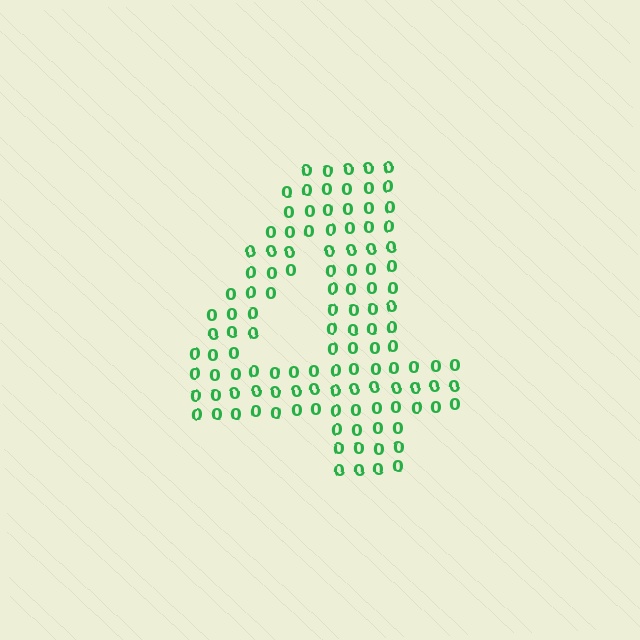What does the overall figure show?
The overall figure shows the digit 4.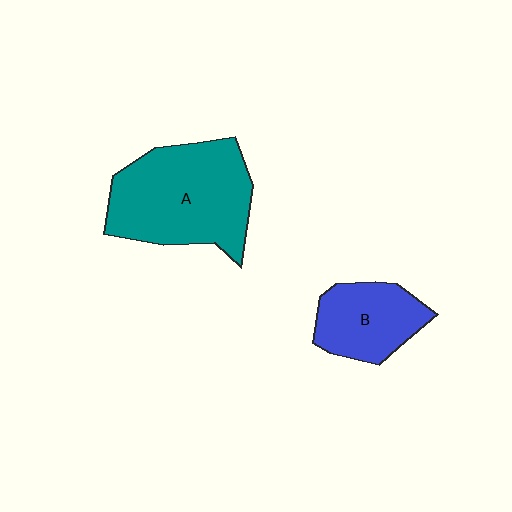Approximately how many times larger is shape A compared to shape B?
Approximately 1.9 times.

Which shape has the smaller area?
Shape B (blue).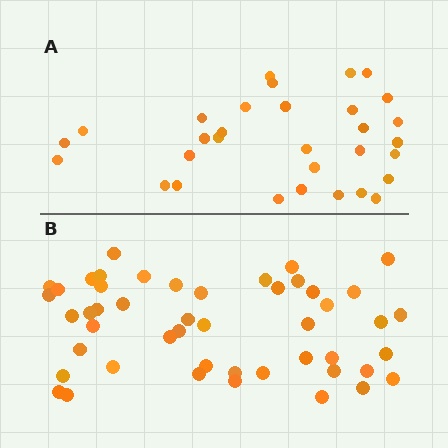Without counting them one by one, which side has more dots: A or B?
Region B (the bottom region) has more dots.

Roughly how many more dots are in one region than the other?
Region B has approximately 15 more dots than region A.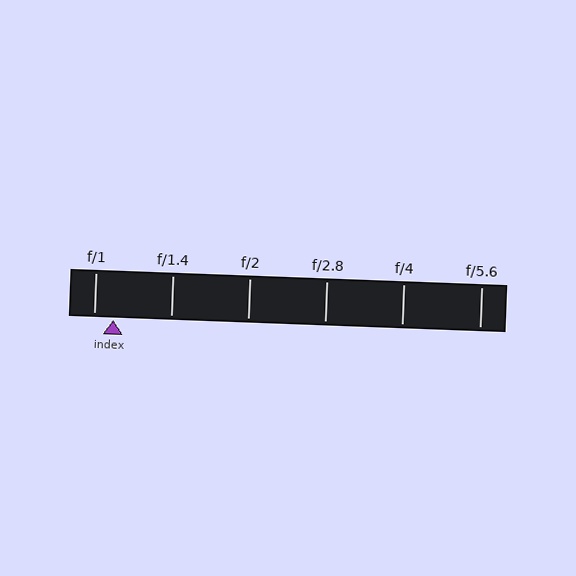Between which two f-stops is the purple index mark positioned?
The index mark is between f/1 and f/1.4.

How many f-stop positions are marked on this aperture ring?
There are 6 f-stop positions marked.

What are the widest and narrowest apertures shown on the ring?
The widest aperture shown is f/1 and the narrowest is f/5.6.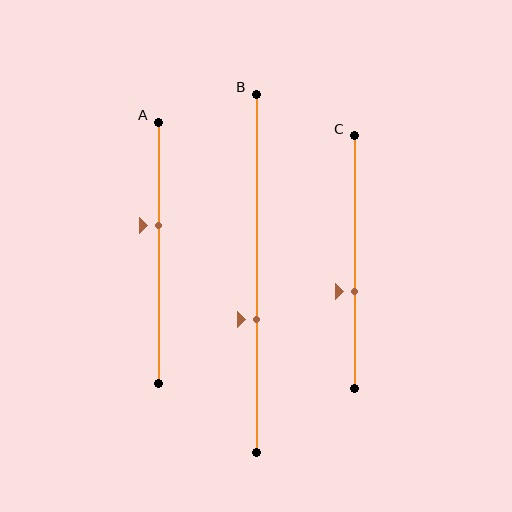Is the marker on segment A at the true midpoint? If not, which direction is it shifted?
No, the marker on segment A is shifted upward by about 11% of the segment length.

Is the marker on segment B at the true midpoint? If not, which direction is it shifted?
No, the marker on segment B is shifted downward by about 13% of the segment length.